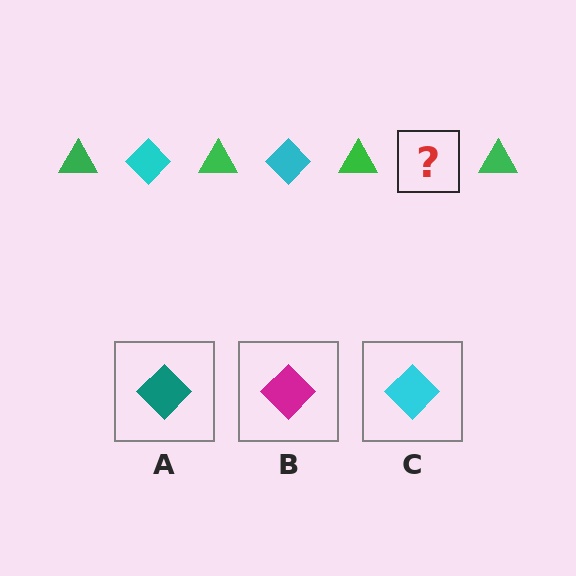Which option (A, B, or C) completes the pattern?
C.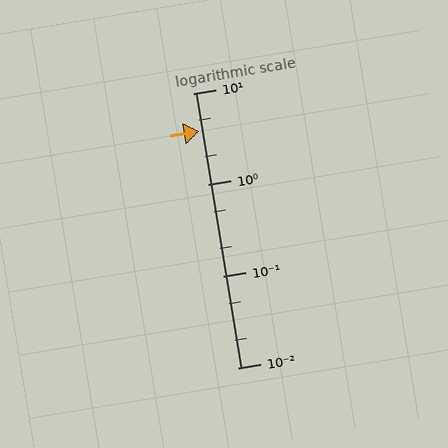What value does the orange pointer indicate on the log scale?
The pointer indicates approximately 3.8.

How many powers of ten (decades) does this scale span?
The scale spans 3 decades, from 0.01 to 10.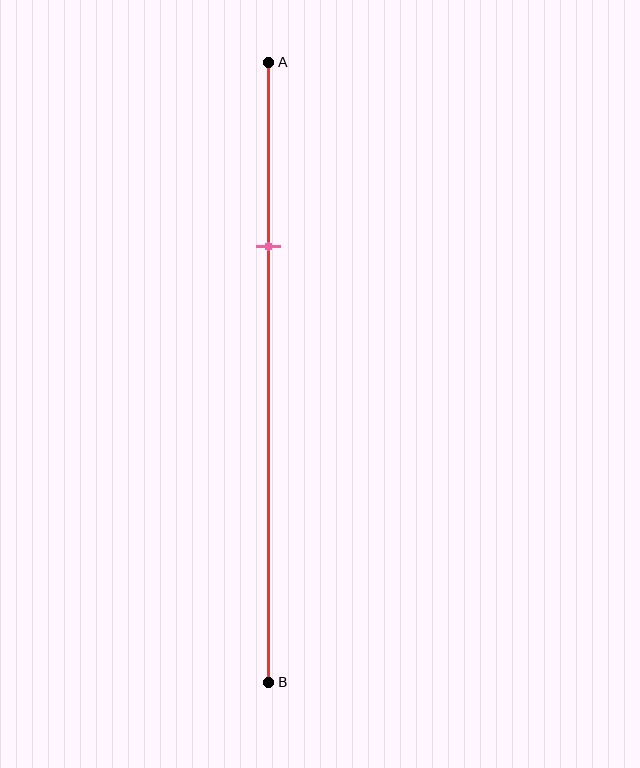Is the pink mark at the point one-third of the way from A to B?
No, the mark is at about 30% from A, not at the 33% one-third point.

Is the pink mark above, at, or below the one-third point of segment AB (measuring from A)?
The pink mark is above the one-third point of segment AB.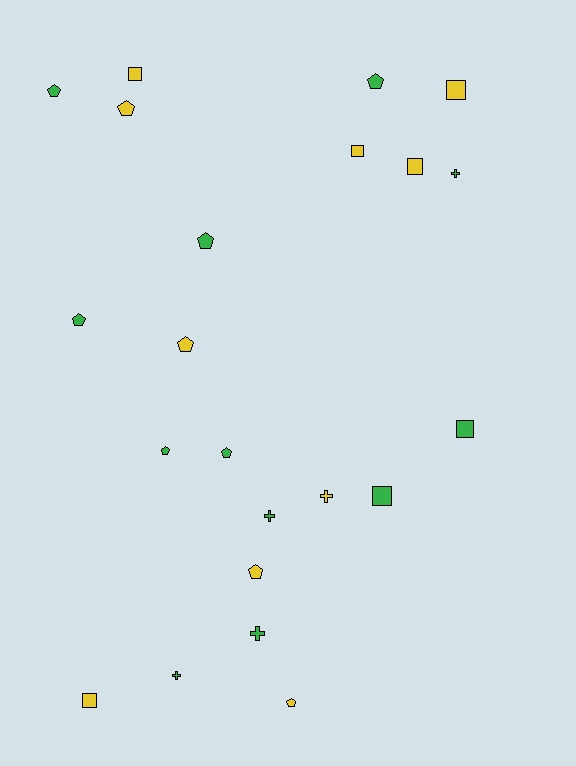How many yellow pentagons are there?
There are 4 yellow pentagons.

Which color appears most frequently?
Green, with 12 objects.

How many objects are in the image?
There are 22 objects.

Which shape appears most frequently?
Pentagon, with 10 objects.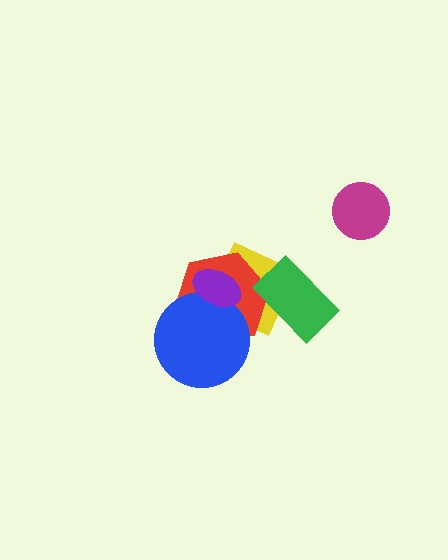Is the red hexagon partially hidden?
Yes, it is partially covered by another shape.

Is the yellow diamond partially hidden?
Yes, it is partially covered by another shape.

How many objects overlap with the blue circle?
3 objects overlap with the blue circle.